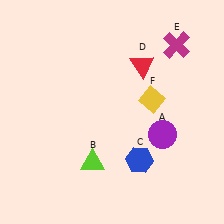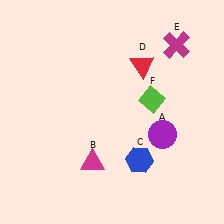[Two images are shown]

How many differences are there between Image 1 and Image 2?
There are 2 differences between the two images.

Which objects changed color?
B changed from lime to magenta. F changed from yellow to lime.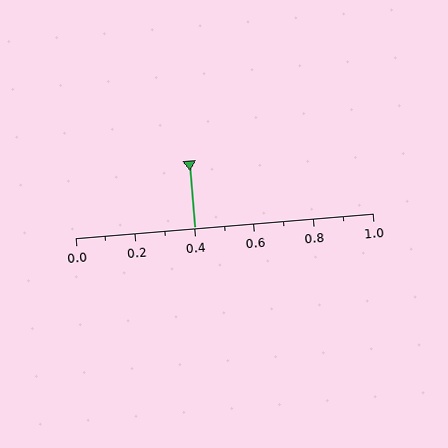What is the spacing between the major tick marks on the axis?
The major ticks are spaced 0.2 apart.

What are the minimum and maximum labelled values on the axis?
The axis runs from 0.0 to 1.0.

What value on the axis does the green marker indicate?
The marker indicates approximately 0.4.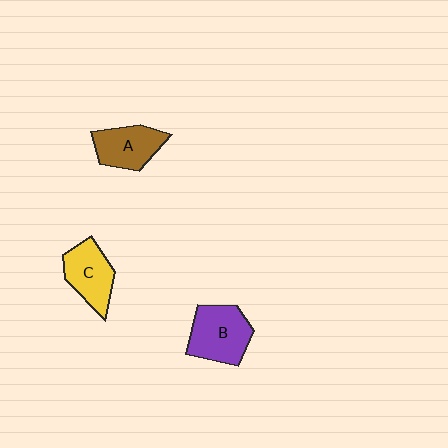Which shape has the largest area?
Shape B (purple).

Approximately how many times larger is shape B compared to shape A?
Approximately 1.2 times.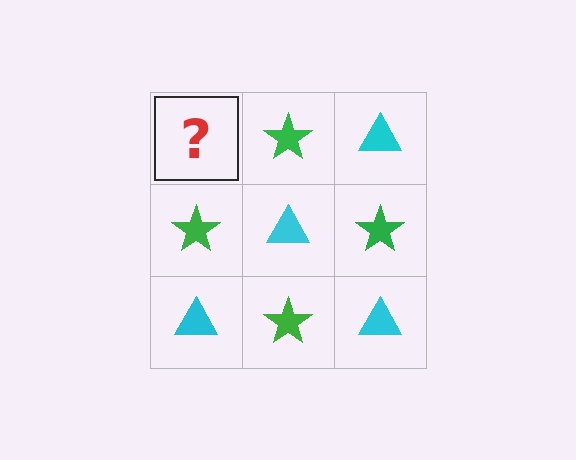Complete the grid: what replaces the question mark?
The question mark should be replaced with a cyan triangle.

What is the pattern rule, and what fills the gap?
The rule is that it alternates cyan triangle and green star in a checkerboard pattern. The gap should be filled with a cyan triangle.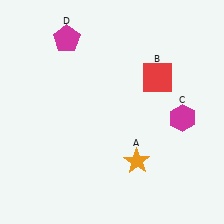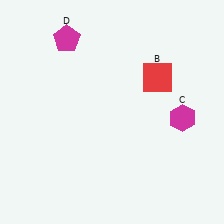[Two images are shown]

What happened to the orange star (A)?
The orange star (A) was removed in Image 2. It was in the bottom-right area of Image 1.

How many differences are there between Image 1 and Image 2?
There is 1 difference between the two images.